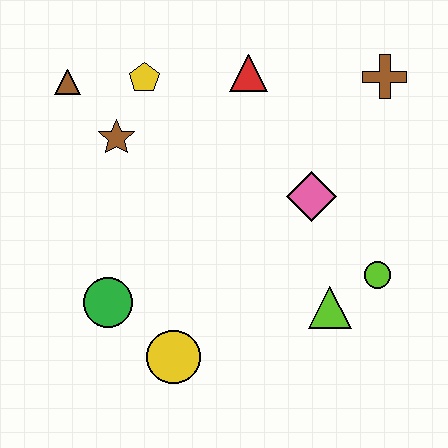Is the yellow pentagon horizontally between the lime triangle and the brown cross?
No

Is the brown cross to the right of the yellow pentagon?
Yes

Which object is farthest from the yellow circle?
The brown cross is farthest from the yellow circle.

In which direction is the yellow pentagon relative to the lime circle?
The yellow pentagon is to the left of the lime circle.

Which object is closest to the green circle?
The yellow circle is closest to the green circle.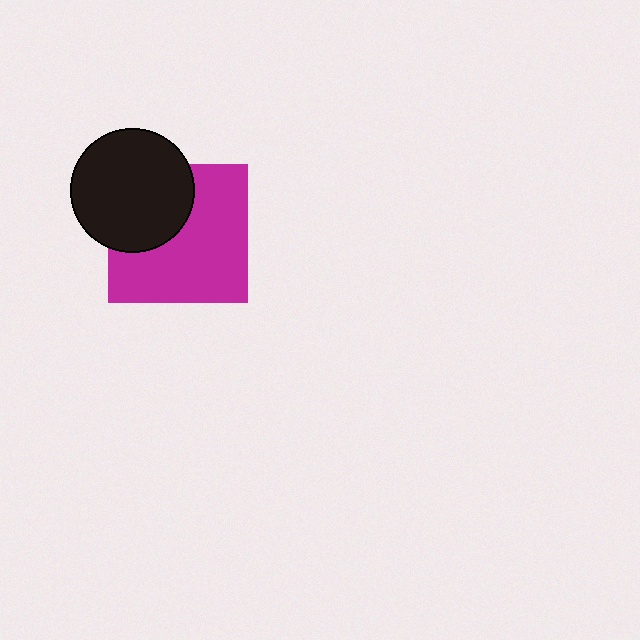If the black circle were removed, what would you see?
You would see the complete magenta square.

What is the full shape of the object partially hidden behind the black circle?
The partially hidden object is a magenta square.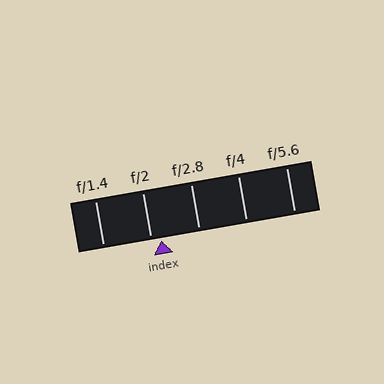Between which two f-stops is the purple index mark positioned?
The index mark is between f/2 and f/2.8.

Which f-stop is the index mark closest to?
The index mark is closest to f/2.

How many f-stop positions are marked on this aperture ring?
There are 5 f-stop positions marked.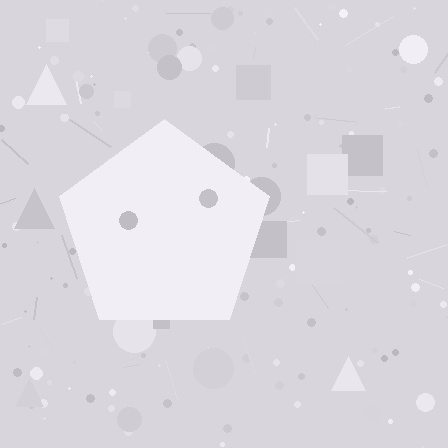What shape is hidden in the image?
A pentagon is hidden in the image.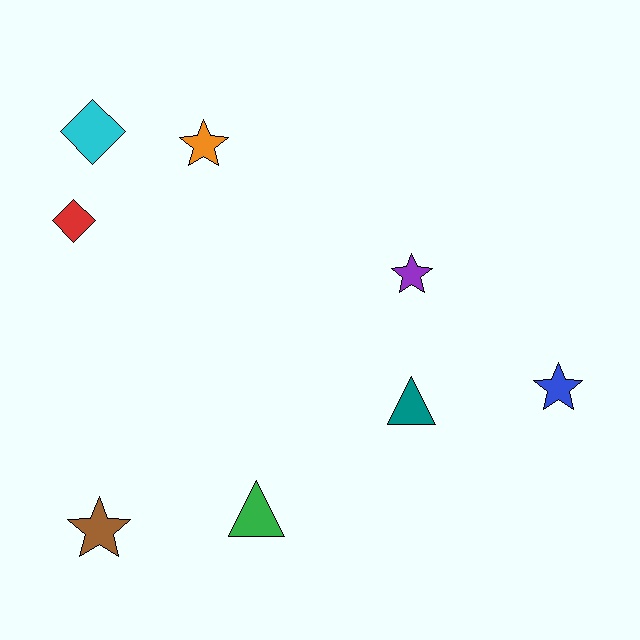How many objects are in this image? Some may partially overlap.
There are 8 objects.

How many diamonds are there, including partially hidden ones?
There are 2 diamonds.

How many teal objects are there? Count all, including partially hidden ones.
There is 1 teal object.